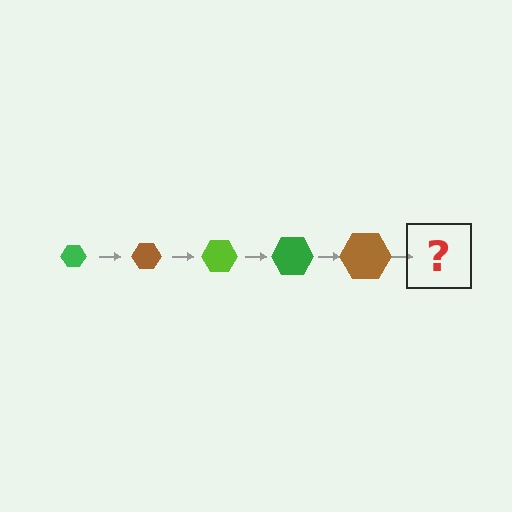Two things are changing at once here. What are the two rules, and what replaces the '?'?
The two rules are that the hexagon grows larger each step and the color cycles through green, brown, and lime. The '?' should be a lime hexagon, larger than the previous one.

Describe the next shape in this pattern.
It should be a lime hexagon, larger than the previous one.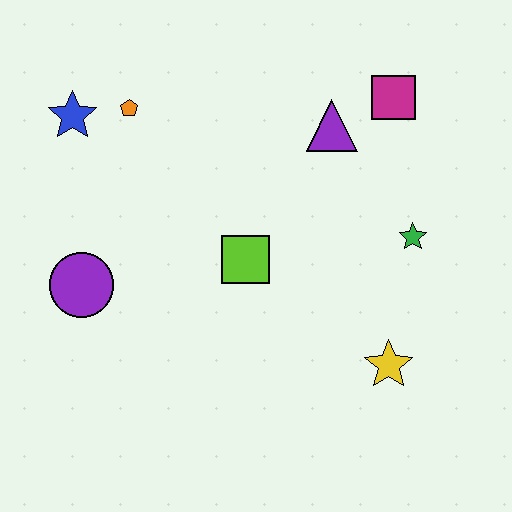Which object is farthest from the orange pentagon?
The yellow star is farthest from the orange pentagon.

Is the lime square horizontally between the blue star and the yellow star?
Yes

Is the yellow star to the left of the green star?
Yes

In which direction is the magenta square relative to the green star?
The magenta square is above the green star.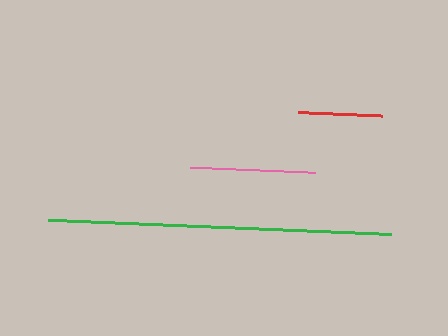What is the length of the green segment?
The green segment is approximately 344 pixels long.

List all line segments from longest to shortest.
From longest to shortest: green, pink, red.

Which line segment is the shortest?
The red line is the shortest at approximately 84 pixels.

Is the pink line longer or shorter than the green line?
The green line is longer than the pink line.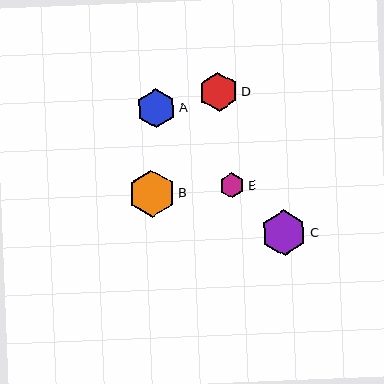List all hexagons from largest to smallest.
From largest to smallest: B, C, A, D, E.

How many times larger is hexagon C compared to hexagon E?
Hexagon C is approximately 1.8 times the size of hexagon E.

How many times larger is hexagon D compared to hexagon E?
Hexagon D is approximately 1.6 times the size of hexagon E.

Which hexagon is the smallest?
Hexagon E is the smallest with a size of approximately 25 pixels.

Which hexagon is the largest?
Hexagon B is the largest with a size of approximately 47 pixels.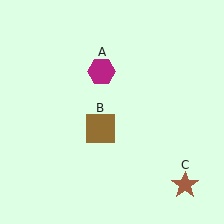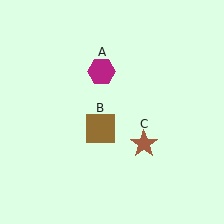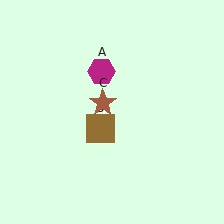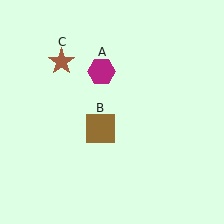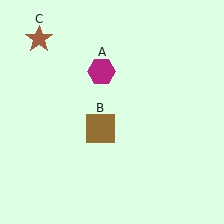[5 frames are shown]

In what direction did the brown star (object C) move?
The brown star (object C) moved up and to the left.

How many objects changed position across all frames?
1 object changed position: brown star (object C).